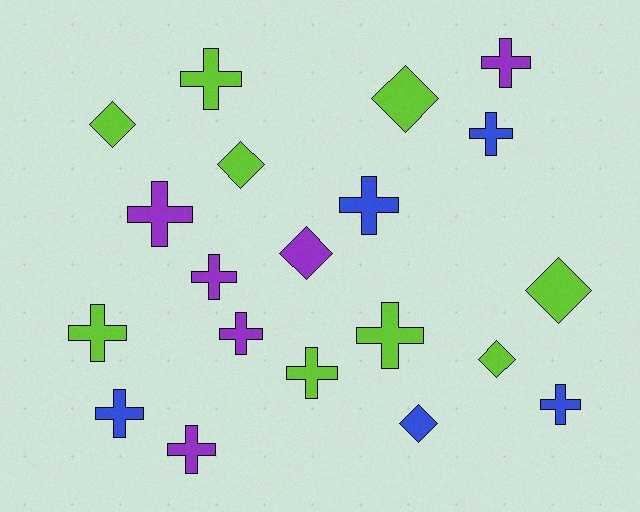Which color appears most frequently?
Lime, with 9 objects.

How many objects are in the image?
There are 20 objects.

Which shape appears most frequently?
Cross, with 13 objects.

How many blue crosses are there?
There are 4 blue crosses.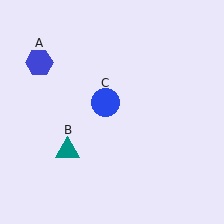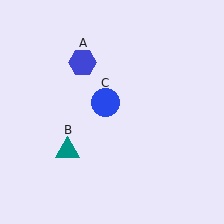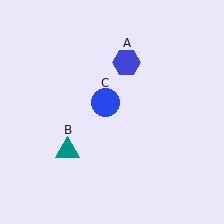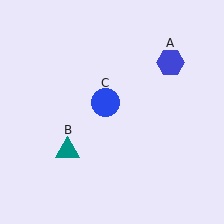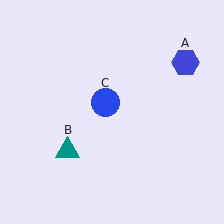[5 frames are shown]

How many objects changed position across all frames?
1 object changed position: blue hexagon (object A).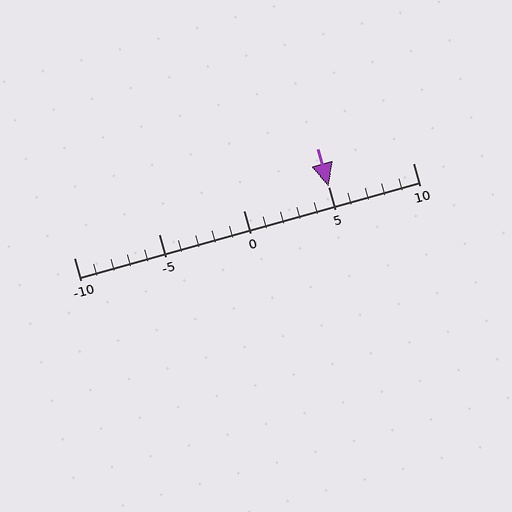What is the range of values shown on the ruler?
The ruler shows values from -10 to 10.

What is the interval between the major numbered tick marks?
The major tick marks are spaced 5 units apart.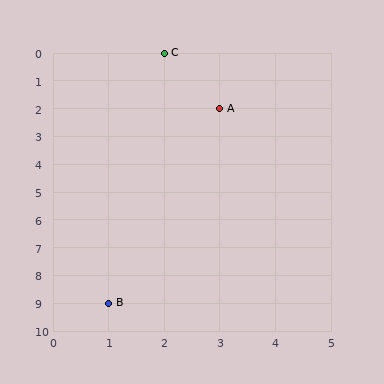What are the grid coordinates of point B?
Point B is at grid coordinates (1, 9).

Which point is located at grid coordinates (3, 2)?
Point A is at (3, 2).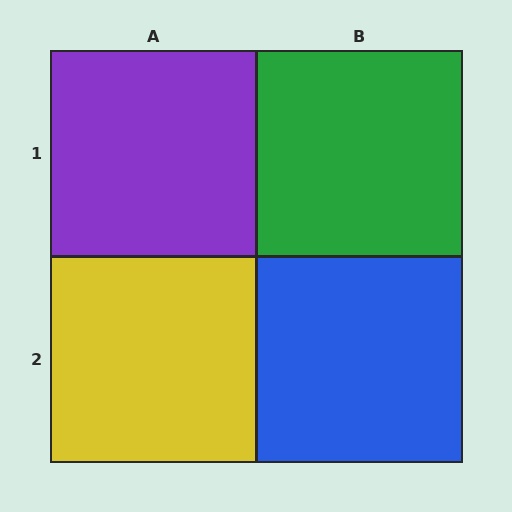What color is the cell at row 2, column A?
Yellow.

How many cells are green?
1 cell is green.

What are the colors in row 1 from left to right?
Purple, green.